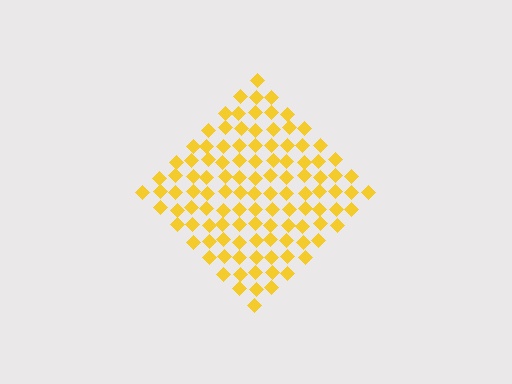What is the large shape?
The large shape is a diamond.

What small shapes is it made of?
It is made of small diamonds.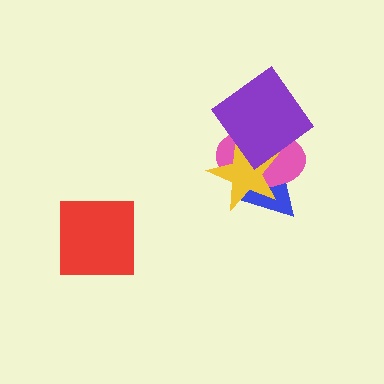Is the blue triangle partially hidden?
Yes, it is partially covered by another shape.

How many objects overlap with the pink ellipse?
3 objects overlap with the pink ellipse.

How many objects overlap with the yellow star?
3 objects overlap with the yellow star.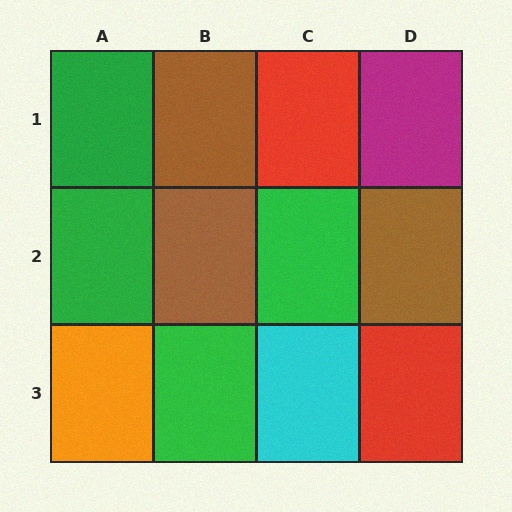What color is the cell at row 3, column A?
Orange.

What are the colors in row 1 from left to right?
Green, brown, red, magenta.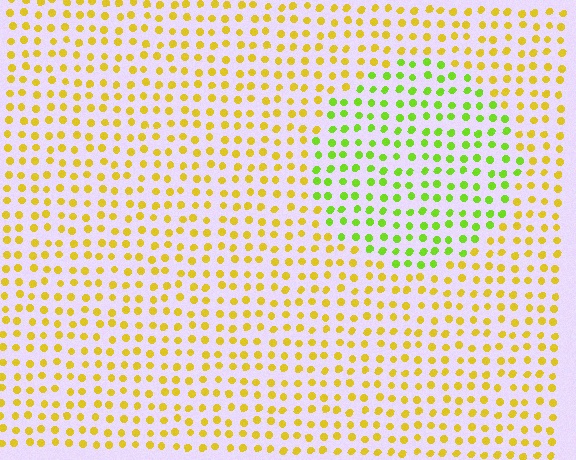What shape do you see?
I see a circle.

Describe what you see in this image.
The image is filled with small yellow elements in a uniform arrangement. A circle-shaped region is visible where the elements are tinted to a slightly different hue, forming a subtle color boundary.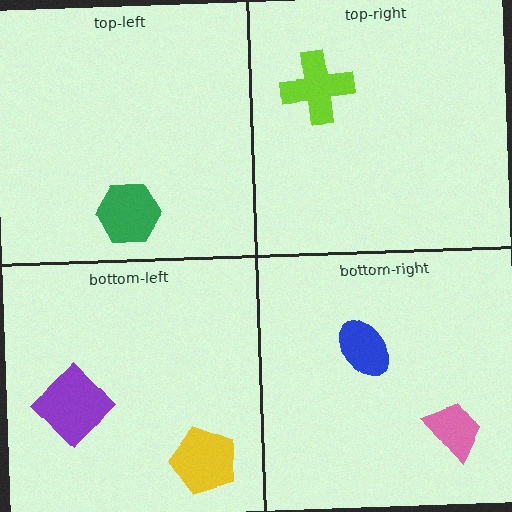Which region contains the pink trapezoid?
The bottom-right region.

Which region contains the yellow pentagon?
The bottom-left region.